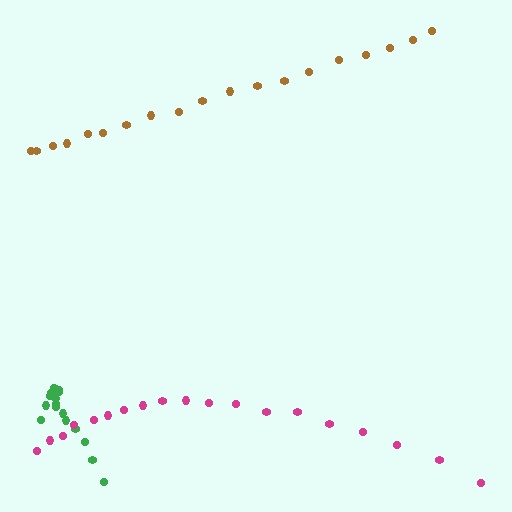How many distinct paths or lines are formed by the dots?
There are 3 distinct paths.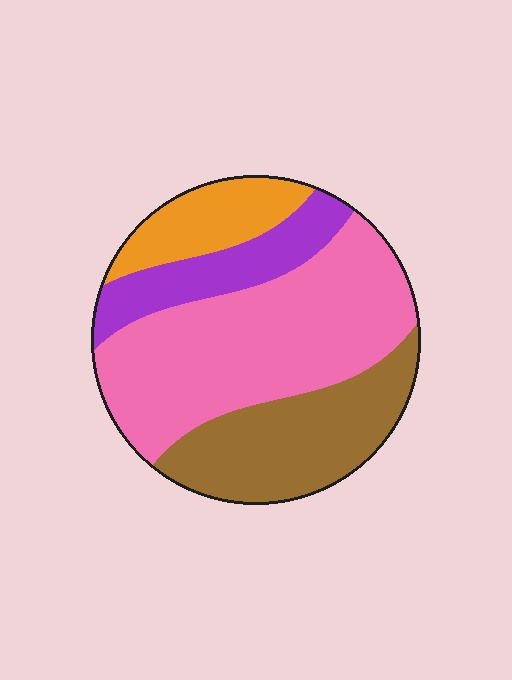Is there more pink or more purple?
Pink.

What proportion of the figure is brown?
Brown covers about 25% of the figure.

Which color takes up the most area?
Pink, at roughly 45%.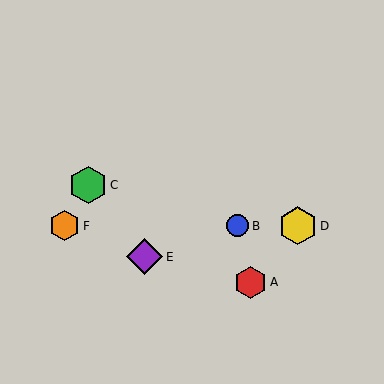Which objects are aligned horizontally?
Objects B, D, F are aligned horizontally.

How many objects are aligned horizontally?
3 objects (B, D, F) are aligned horizontally.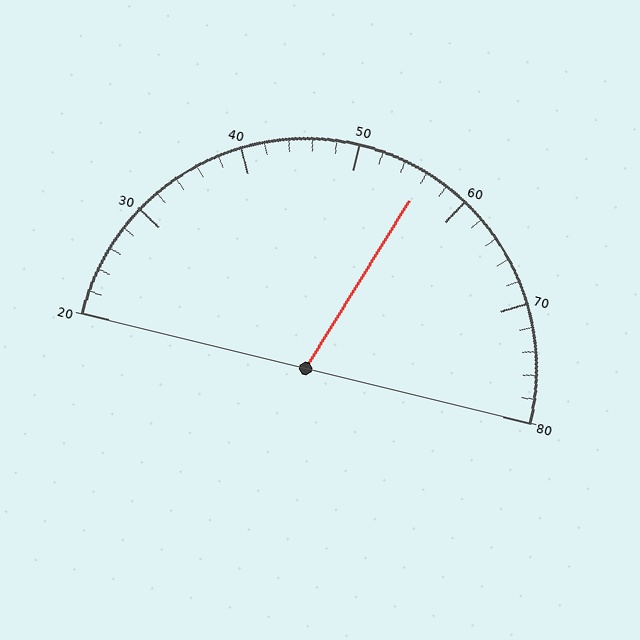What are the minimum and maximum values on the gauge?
The gauge ranges from 20 to 80.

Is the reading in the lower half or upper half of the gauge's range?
The reading is in the upper half of the range (20 to 80).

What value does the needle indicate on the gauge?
The needle indicates approximately 56.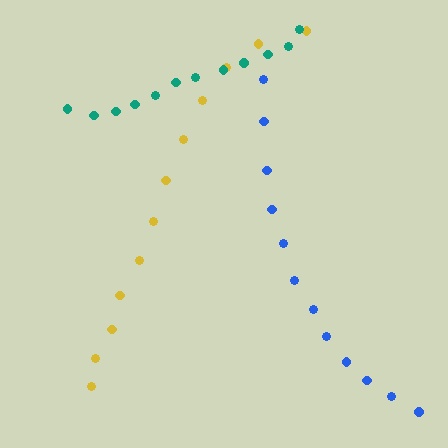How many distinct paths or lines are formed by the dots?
There are 3 distinct paths.